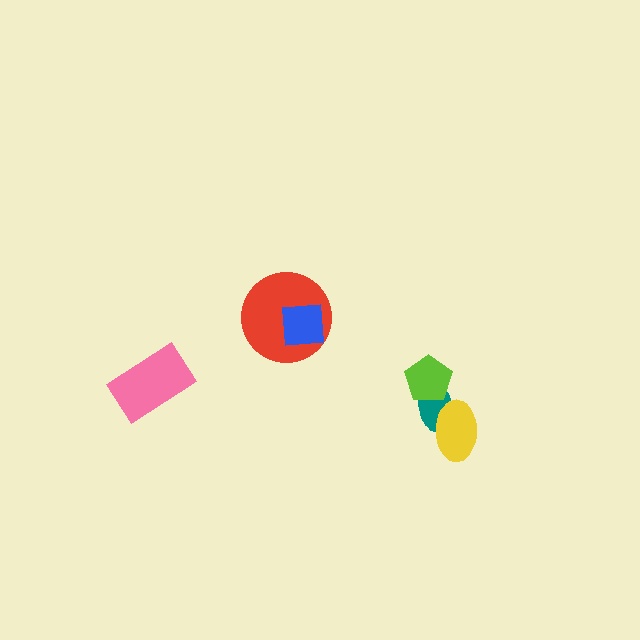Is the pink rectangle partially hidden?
No, no other shape covers it.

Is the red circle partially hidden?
Yes, it is partially covered by another shape.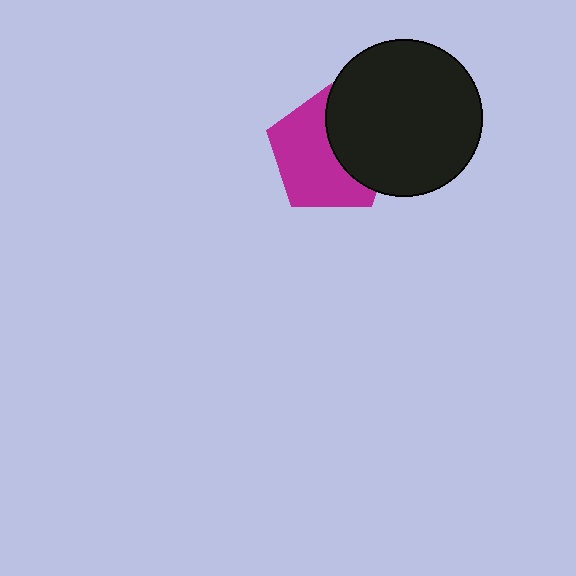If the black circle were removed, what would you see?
You would see the complete magenta pentagon.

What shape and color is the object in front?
The object in front is a black circle.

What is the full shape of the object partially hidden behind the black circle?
The partially hidden object is a magenta pentagon.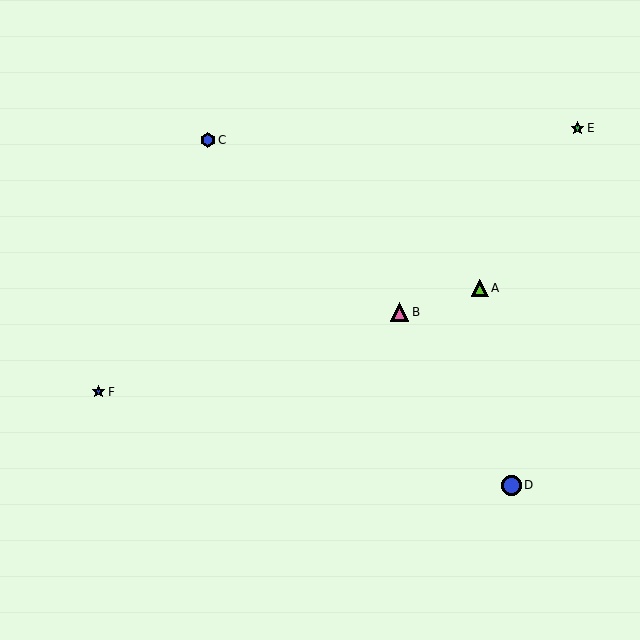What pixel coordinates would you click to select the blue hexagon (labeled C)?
Click at (208, 140) to select the blue hexagon C.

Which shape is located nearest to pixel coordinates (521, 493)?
The blue circle (labeled D) at (511, 485) is nearest to that location.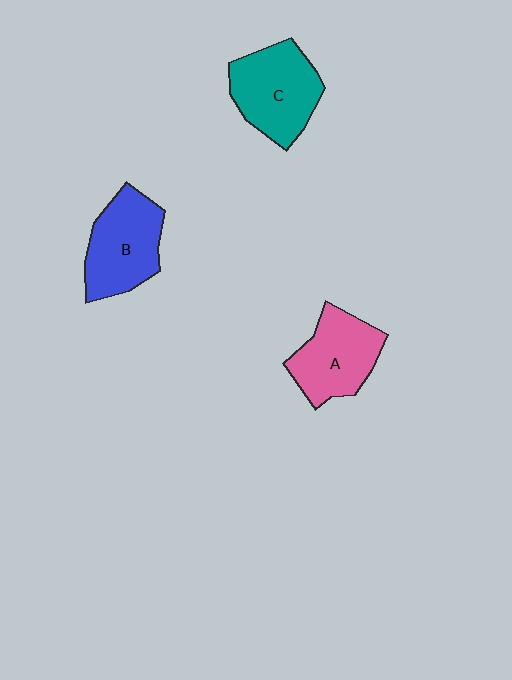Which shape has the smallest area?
Shape A (pink).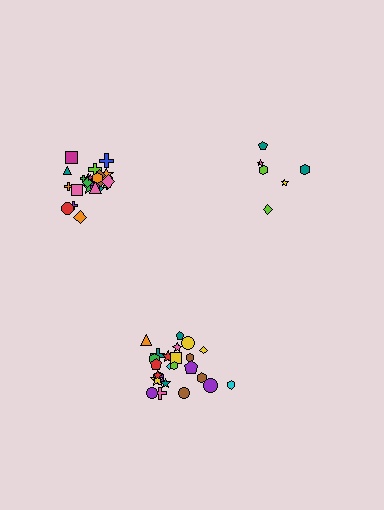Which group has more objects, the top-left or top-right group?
The top-left group.